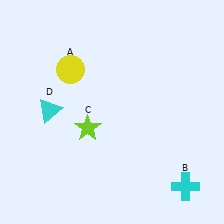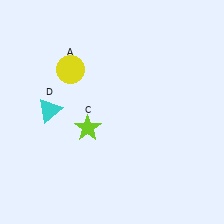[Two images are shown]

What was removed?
The cyan cross (B) was removed in Image 2.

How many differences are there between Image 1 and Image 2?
There is 1 difference between the two images.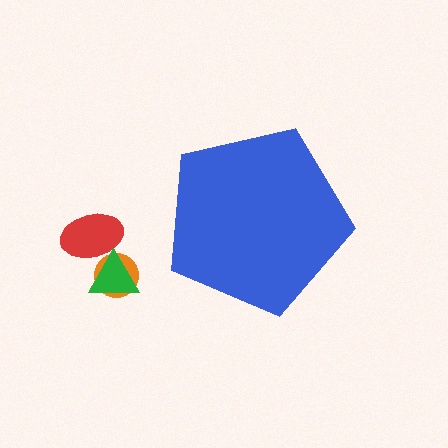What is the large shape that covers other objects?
A blue pentagon.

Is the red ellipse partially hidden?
No, the red ellipse is fully visible.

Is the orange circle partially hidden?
No, the orange circle is fully visible.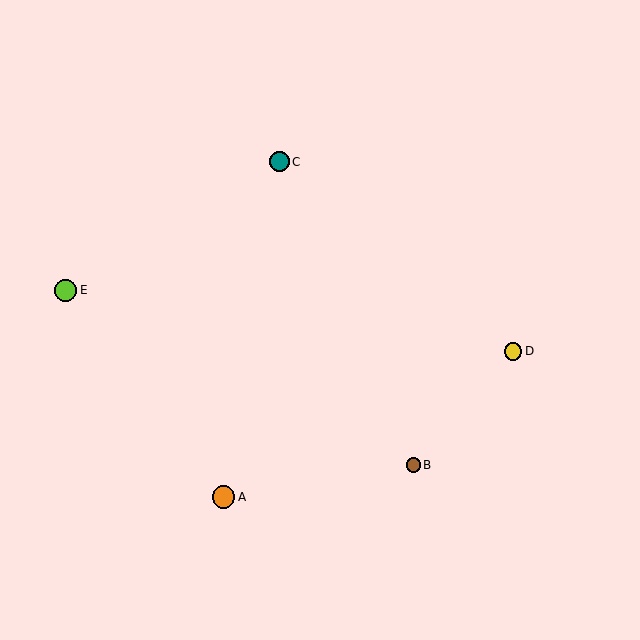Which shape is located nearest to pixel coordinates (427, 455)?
The brown circle (labeled B) at (413, 465) is nearest to that location.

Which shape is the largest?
The orange circle (labeled A) is the largest.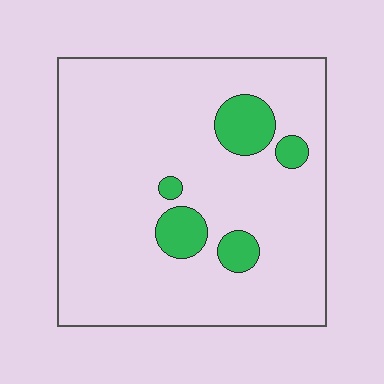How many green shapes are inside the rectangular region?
5.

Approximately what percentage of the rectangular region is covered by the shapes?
Approximately 10%.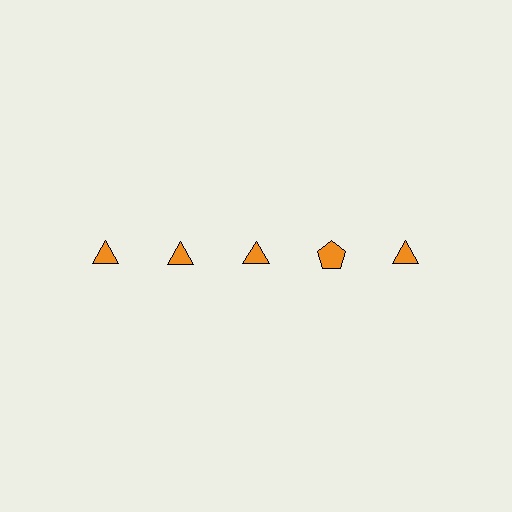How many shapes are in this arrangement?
There are 5 shapes arranged in a grid pattern.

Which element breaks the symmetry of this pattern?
The orange pentagon in the top row, second from right column breaks the symmetry. All other shapes are orange triangles.